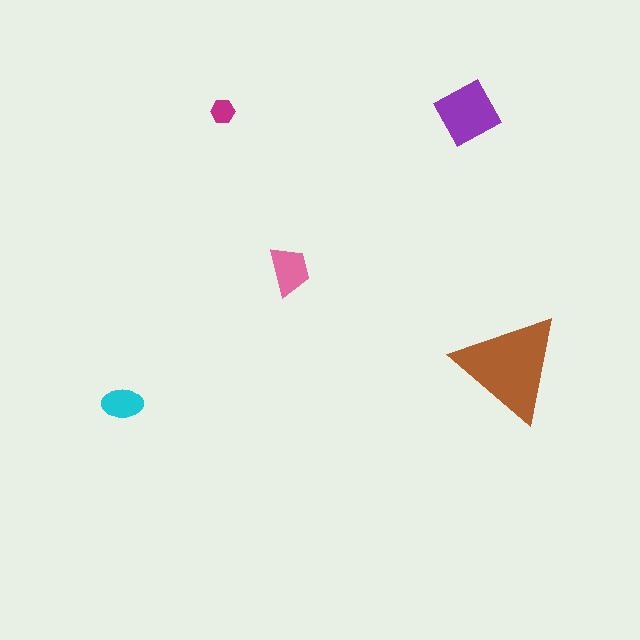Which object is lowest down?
The cyan ellipse is bottommost.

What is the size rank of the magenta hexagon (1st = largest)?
5th.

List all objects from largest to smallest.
The brown triangle, the purple diamond, the pink trapezoid, the cyan ellipse, the magenta hexagon.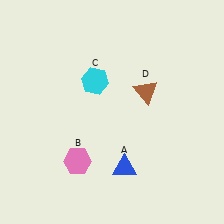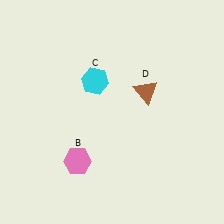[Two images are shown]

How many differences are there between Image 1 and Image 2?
There is 1 difference between the two images.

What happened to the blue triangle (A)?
The blue triangle (A) was removed in Image 2. It was in the bottom-right area of Image 1.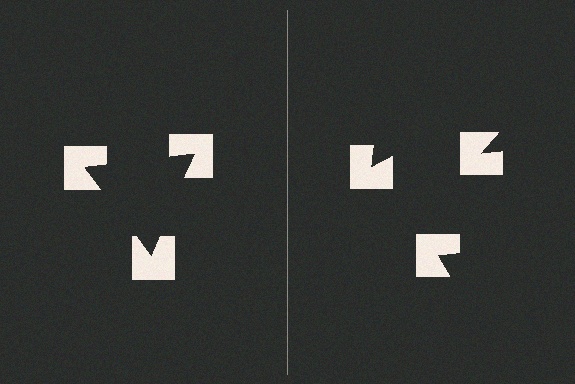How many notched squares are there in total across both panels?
6 — 3 on each side.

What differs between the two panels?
The notched squares are positioned identically on both sides; only the wedge orientations differ. On the left they align to a triangle; on the right they are misaligned.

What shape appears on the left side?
An illusory triangle.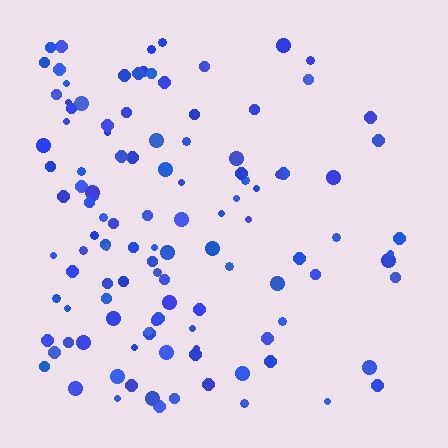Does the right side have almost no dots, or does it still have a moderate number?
Still a moderate number, just noticeably fewer than the left.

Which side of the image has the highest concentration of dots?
The left.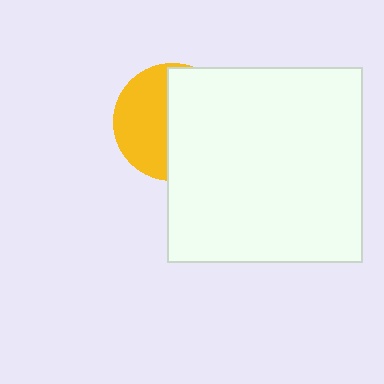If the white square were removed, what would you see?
You would see the complete yellow circle.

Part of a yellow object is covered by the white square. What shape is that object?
It is a circle.